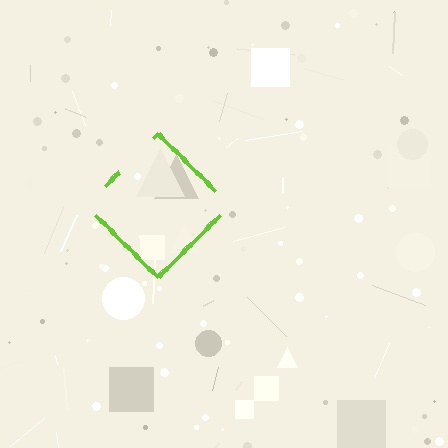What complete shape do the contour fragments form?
The contour fragments form a diamond.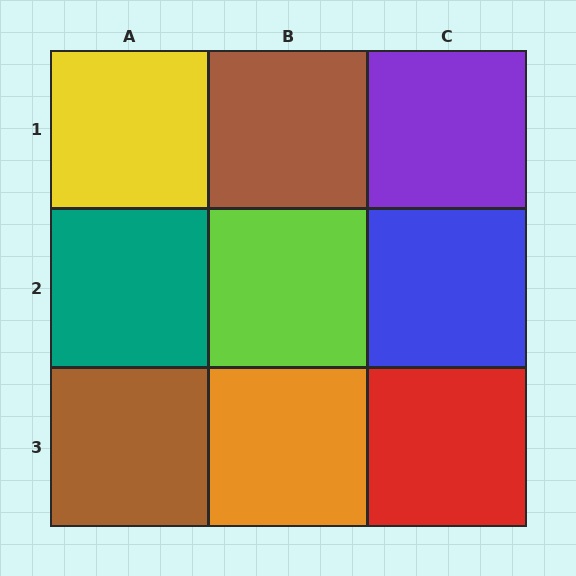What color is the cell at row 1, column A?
Yellow.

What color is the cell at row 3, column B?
Orange.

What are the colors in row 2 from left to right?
Teal, lime, blue.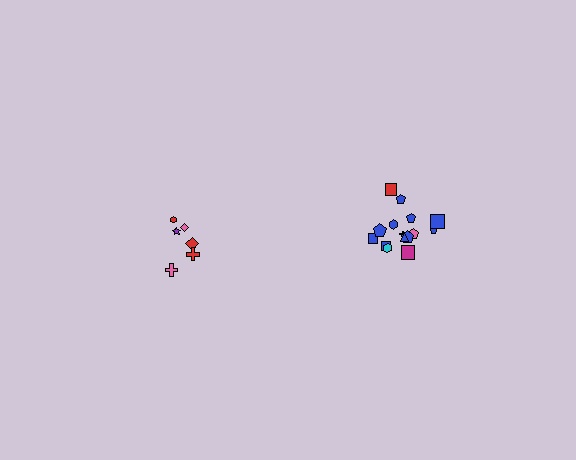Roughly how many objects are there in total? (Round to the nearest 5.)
Roughly 20 objects in total.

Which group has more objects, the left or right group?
The right group.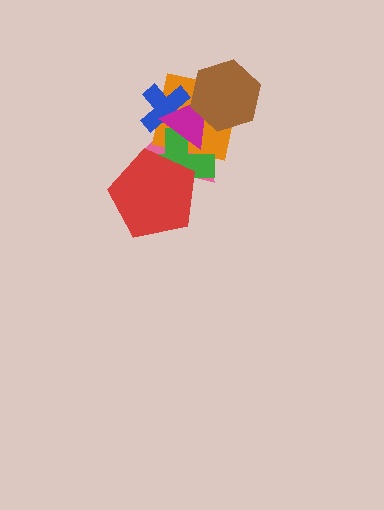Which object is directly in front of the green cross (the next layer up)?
The red pentagon is directly in front of the green cross.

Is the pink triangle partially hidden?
Yes, it is partially covered by another shape.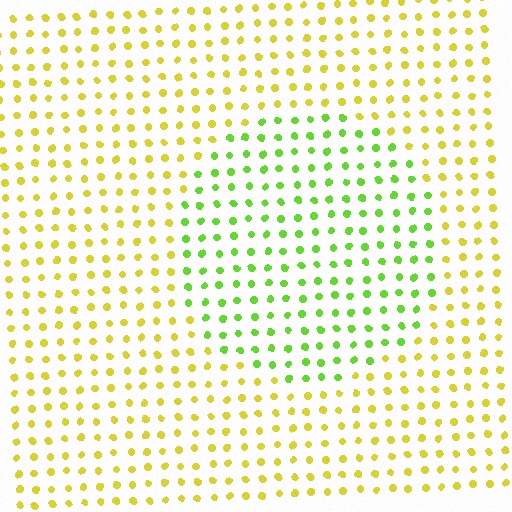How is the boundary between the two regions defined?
The boundary is defined purely by a slight shift in hue (about 44 degrees). Spacing, size, and orientation are identical on both sides.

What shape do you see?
I see a circle.